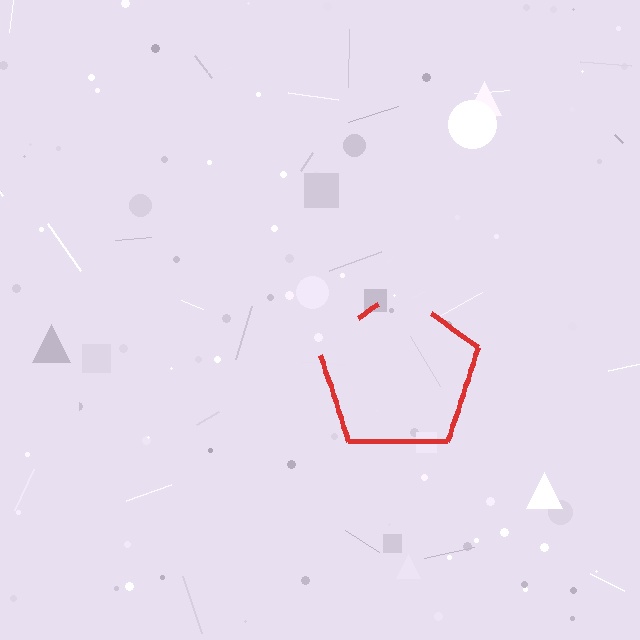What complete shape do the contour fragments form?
The contour fragments form a pentagon.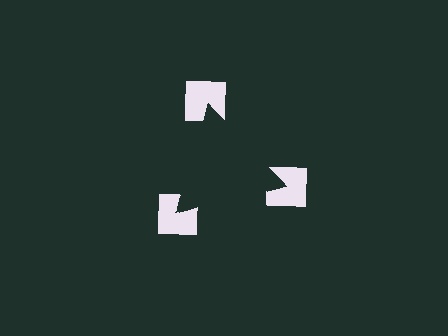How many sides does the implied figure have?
3 sides.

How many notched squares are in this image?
There are 3 — one at each vertex of the illusory triangle.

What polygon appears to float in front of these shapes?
An illusory triangle — its edges are inferred from the aligned wedge cuts in the notched squares, not physically drawn.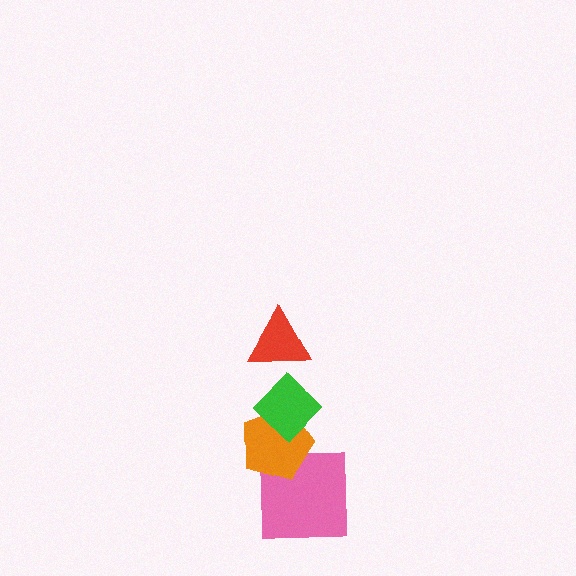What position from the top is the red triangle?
The red triangle is 1st from the top.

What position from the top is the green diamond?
The green diamond is 2nd from the top.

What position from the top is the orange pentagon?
The orange pentagon is 3rd from the top.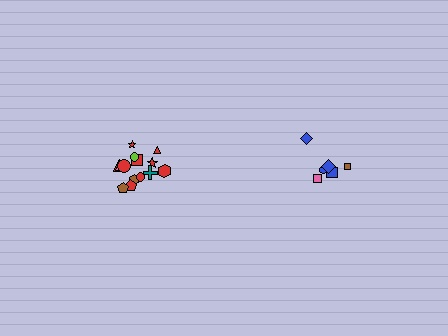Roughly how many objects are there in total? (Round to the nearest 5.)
Roughly 20 objects in total.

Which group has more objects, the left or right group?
The left group.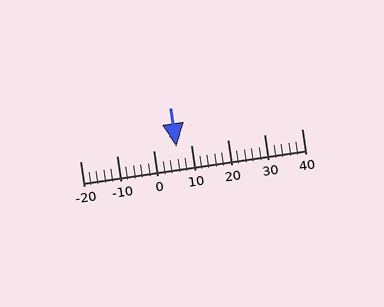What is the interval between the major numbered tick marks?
The major tick marks are spaced 10 units apart.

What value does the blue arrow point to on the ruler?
The blue arrow points to approximately 6.